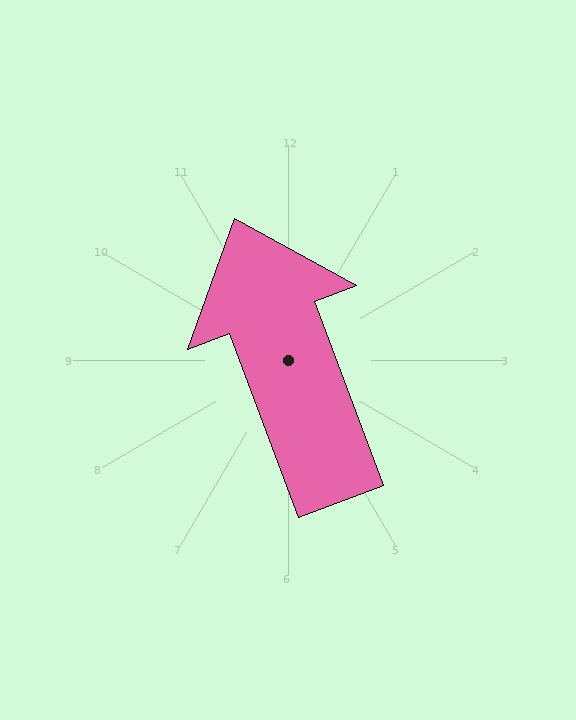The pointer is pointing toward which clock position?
Roughly 11 o'clock.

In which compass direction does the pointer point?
North.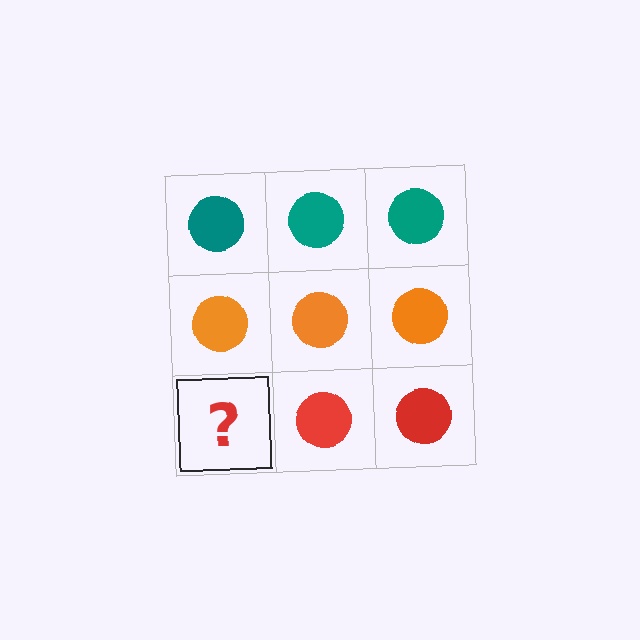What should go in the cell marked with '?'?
The missing cell should contain a red circle.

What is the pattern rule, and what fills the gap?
The rule is that each row has a consistent color. The gap should be filled with a red circle.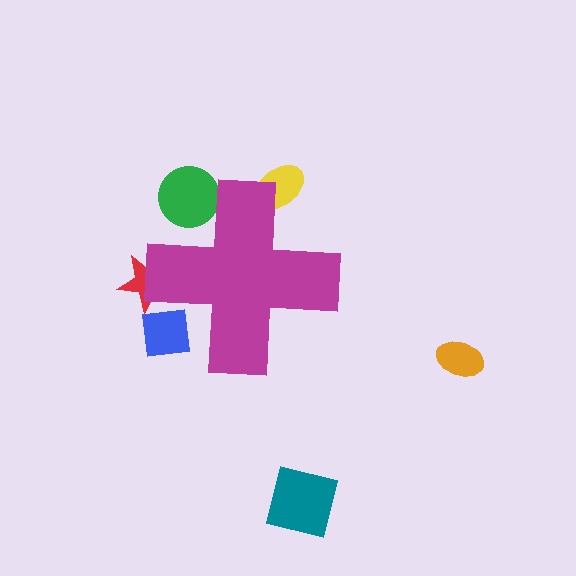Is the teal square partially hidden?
No, the teal square is fully visible.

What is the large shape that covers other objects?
A magenta cross.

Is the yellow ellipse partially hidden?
Yes, the yellow ellipse is partially hidden behind the magenta cross.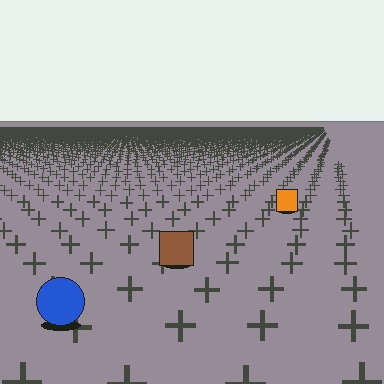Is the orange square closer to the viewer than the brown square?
No. The brown square is closer — you can tell from the texture gradient: the ground texture is coarser near it.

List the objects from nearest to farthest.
From nearest to farthest: the blue circle, the brown square, the orange square.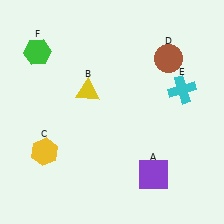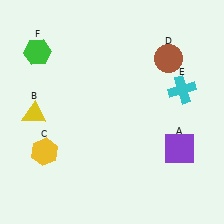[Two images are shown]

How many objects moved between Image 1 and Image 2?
2 objects moved between the two images.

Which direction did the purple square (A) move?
The purple square (A) moved up.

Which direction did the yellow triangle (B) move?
The yellow triangle (B) moved left.